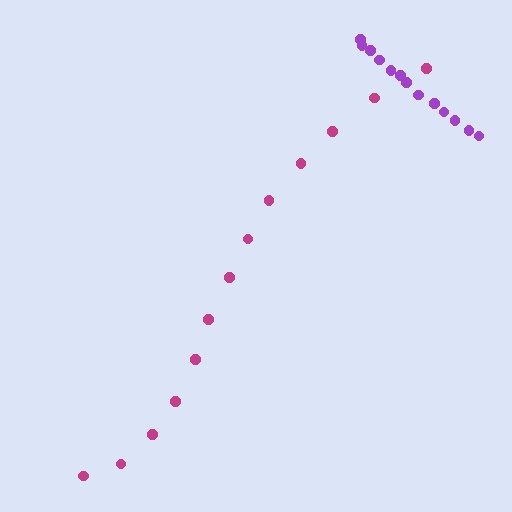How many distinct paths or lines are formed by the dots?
There are 2 distinct paths.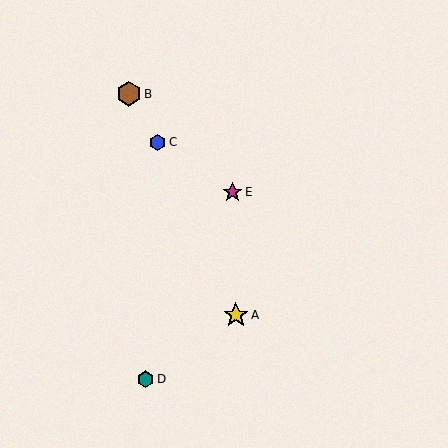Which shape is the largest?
The yellow star (labeled A) is the largest.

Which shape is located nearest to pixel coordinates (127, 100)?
The brown hexagon (labeled B) at (129, 94) is nearest to that location.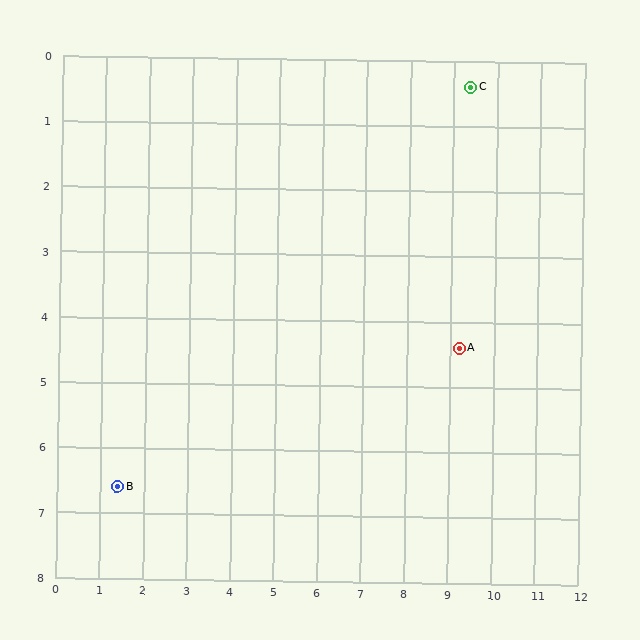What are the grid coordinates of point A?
Point A is at approximately (9.2, 4.4).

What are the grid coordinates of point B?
Point B is at approximately (1.4, 6.6).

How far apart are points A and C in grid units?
Points A and C are about 4.0 grid units apart.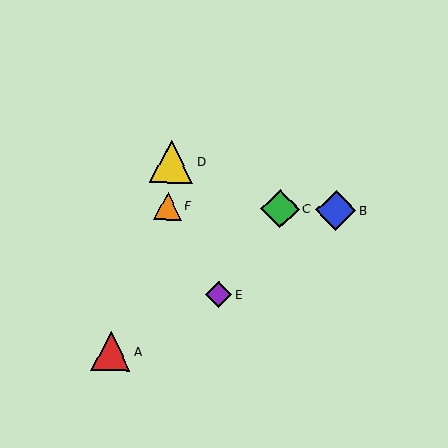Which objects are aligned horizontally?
Objects B, C, F are aligned horizontally.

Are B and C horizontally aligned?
Yes, both are at y≈210.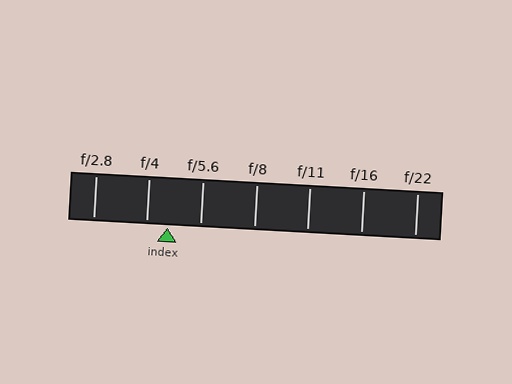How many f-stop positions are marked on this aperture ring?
There are 7 f-stop positions marked.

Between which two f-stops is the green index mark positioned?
The index mark is between f/4 and f/5.6.